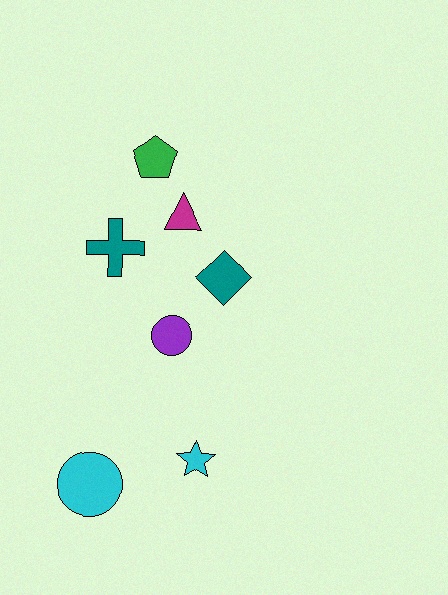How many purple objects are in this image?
There is 1 purple object.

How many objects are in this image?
There are 7 objects.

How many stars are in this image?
There is 1 star.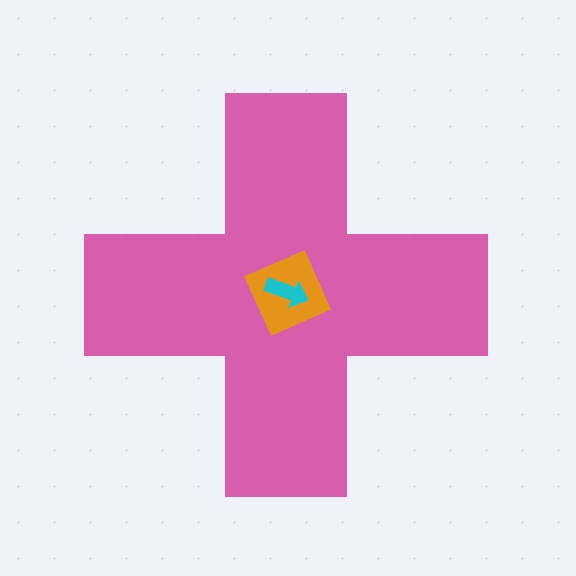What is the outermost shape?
The pink cross.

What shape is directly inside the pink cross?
The orange square.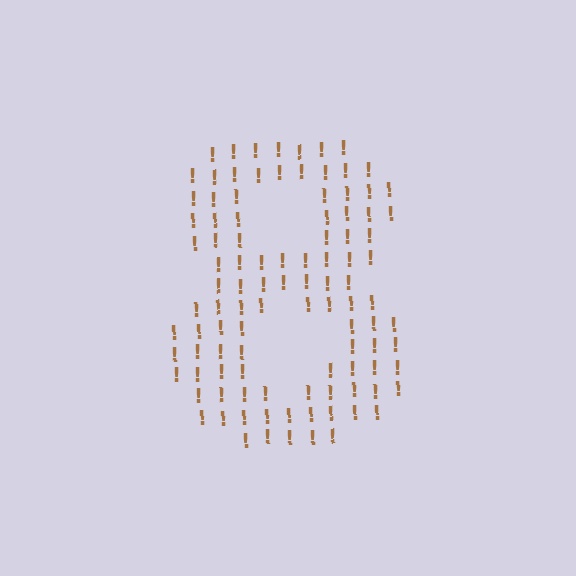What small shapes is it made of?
It is made of small exclamation marks.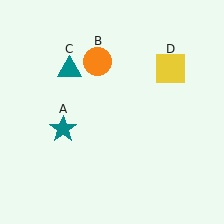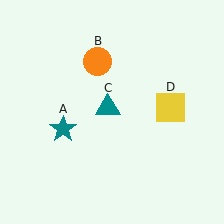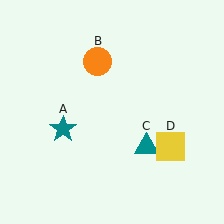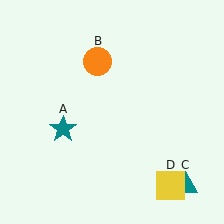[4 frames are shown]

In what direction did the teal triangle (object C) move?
The teal triangle (object C) moved down and to the right.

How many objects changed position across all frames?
2 objects changed position: teal triangle (object C), yellow square (object D).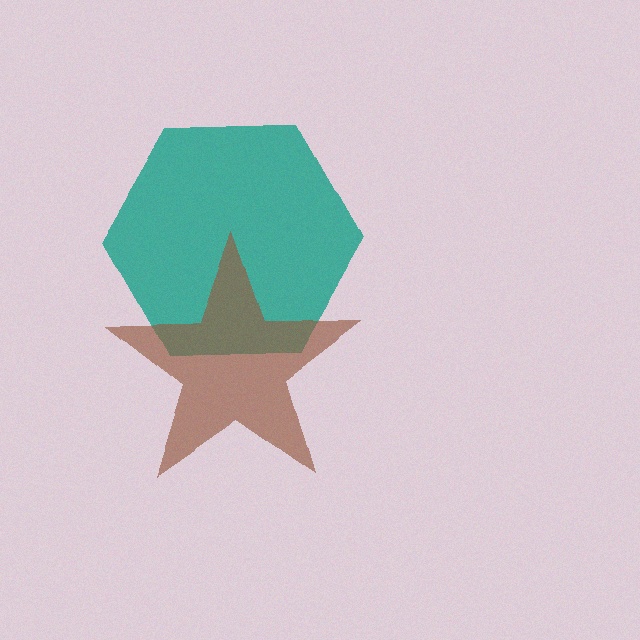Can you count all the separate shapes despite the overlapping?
Yes, there are 2 separate shapes.